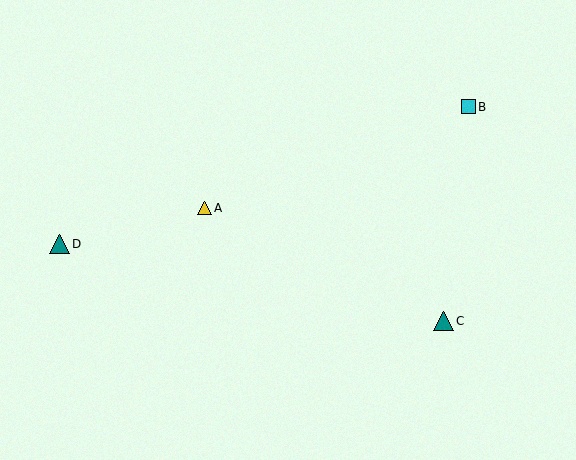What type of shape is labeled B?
Shape B is a cyan square.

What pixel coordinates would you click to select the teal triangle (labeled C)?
Click at (443, 321) to select the teal triangle C.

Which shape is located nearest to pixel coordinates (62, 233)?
The teal triangle (labeled D) at (60, 244) is nearest to that location.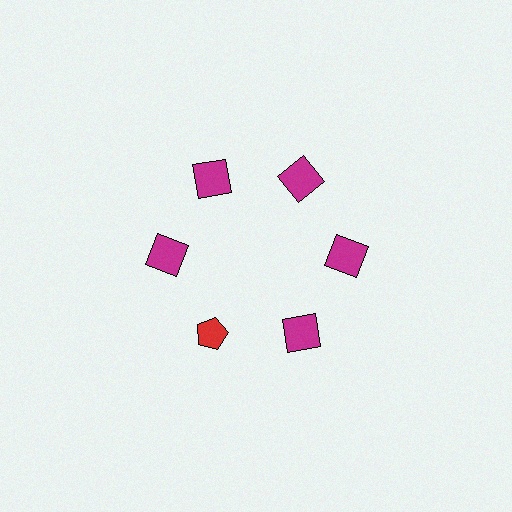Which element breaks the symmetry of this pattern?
The red pentagon at roughly the 7 o'clock position breaks the symmetry. All other shapes are magenta squares.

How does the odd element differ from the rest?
It differs in both color (red instead of magenta) and shape (pentagon instead of square).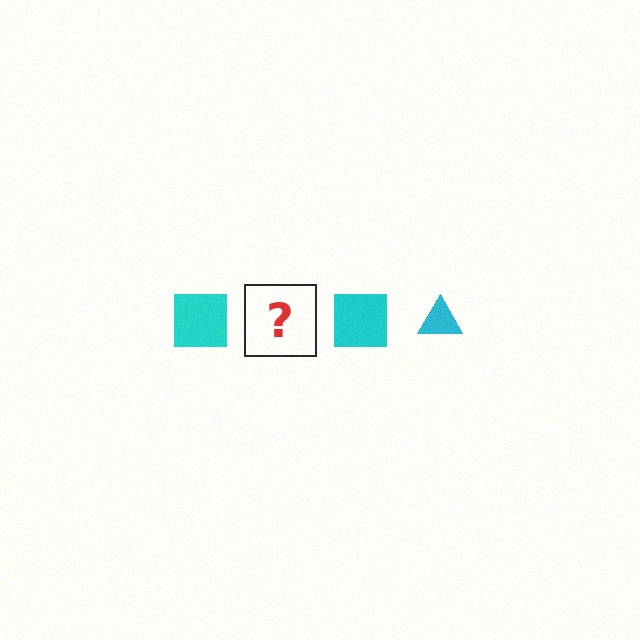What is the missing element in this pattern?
The missing element is a cyan triangle.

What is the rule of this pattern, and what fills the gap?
The rule is that the pattern cycles through square, triangle shapes in cyan. The gap should be filled with a cyan triangle.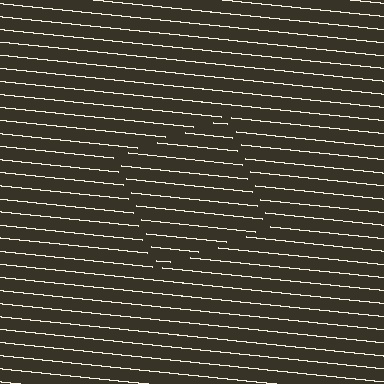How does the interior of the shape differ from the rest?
The interior of the shape contains the same grating, shifted by half a period — the contour is defined by the phase discontinuity where line-ends from the inner and outer gratings abut.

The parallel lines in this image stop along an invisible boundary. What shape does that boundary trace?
An illusory square. The interior of the shape contains the same grating, shifted by half a period — the contour is defined by the phase discontinuity where line-ends from the inner and outer gratings abut.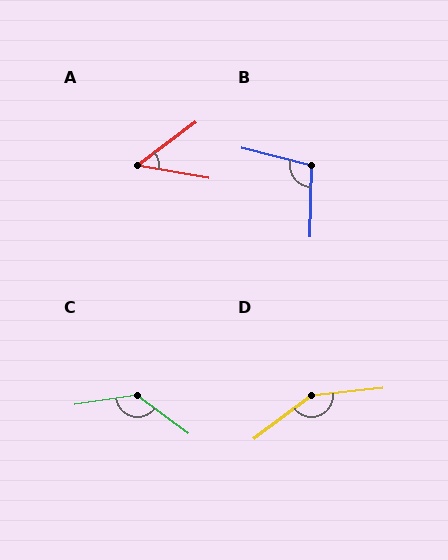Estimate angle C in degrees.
Approximately 134 degrees.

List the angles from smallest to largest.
A (47°), B (103°), C (134°), D (148°).